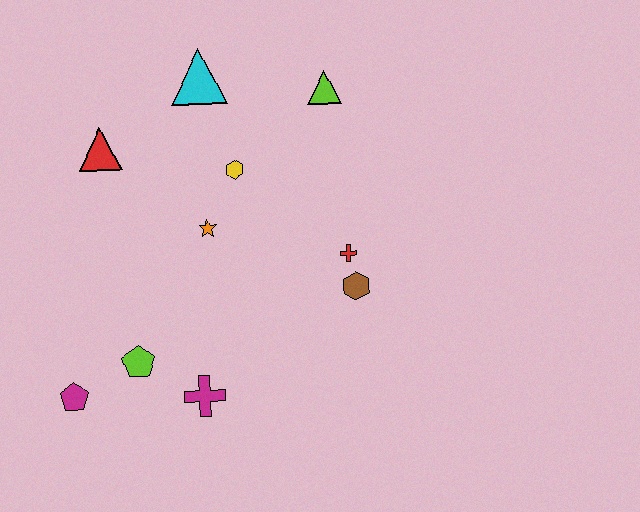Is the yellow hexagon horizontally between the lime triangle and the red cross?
No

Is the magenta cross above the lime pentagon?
No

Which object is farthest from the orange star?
The magenta pentagon is farthest from the orange star.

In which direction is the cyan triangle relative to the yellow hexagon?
The cyan triangle is above the yellow hexagon.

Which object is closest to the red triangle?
The cyan triangle is closest to the red triangle.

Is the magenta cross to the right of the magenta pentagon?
Yes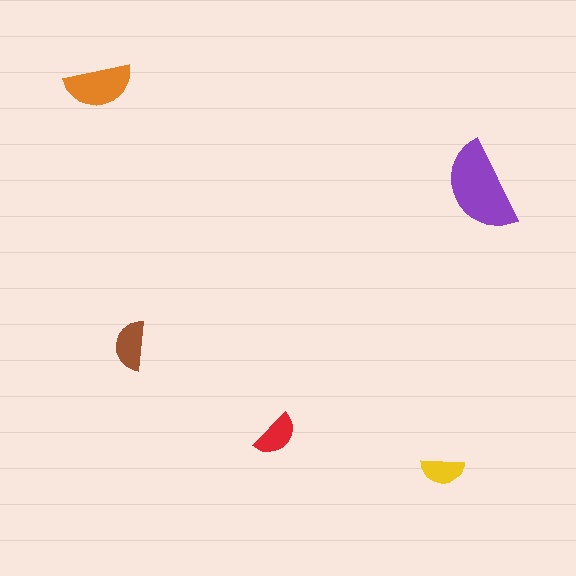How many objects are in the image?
There are 5 objects in the image.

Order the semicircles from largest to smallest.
the purple one, the orange one, the brown one, the red one, the yellow one.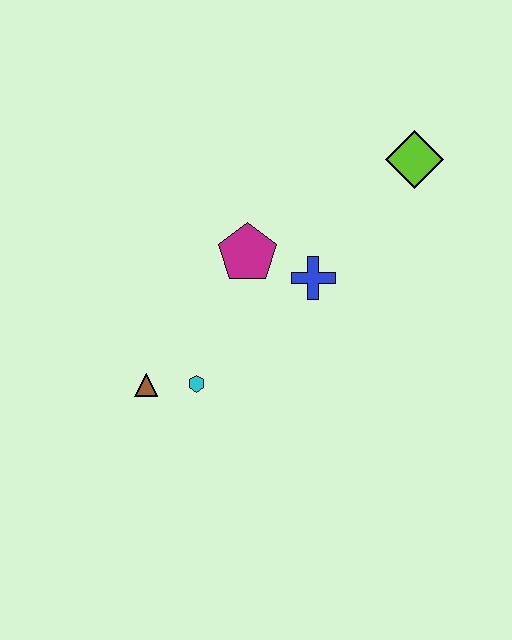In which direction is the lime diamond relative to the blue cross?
The lime diamond is above the blue cross.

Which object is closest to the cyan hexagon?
The brown triangle is closest to the cyan hexagon.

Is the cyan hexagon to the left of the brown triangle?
No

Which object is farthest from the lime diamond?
The brown triangle is farthest from the lime diamond.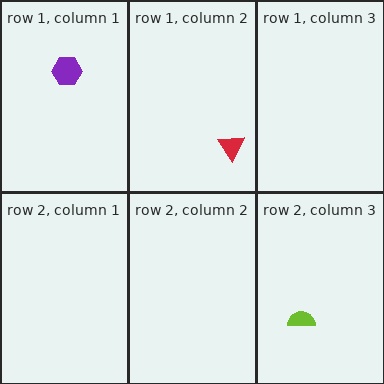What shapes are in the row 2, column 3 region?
The lime semicircle.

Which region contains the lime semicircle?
The row 2, column 3 region.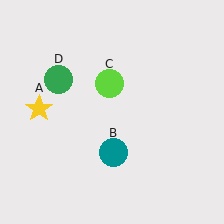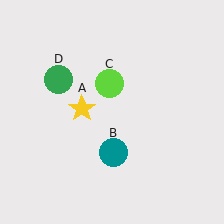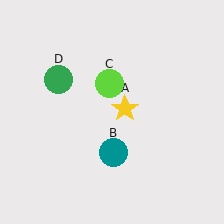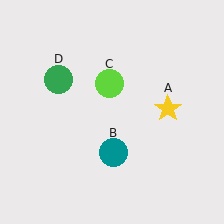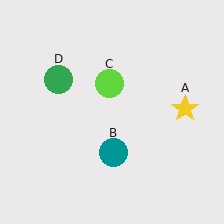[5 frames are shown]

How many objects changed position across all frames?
1 object changed position: yellow star (object A).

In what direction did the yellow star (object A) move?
The yellow star (object A) moved right.